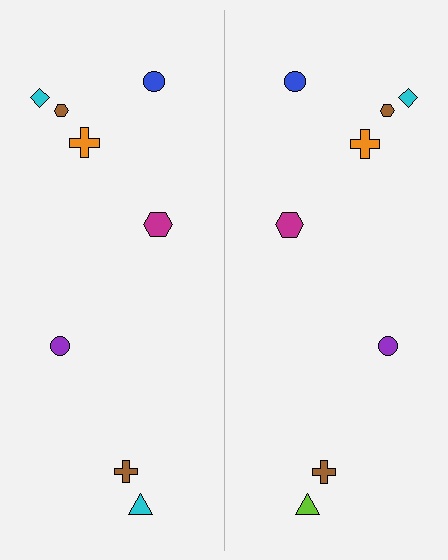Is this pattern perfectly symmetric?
No, the pattern is not perfectly symmetric. The lime triangle on the right side breaks the symmetry — its mirror counterpart is cyan.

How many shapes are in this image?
There are 16 shapes in this image.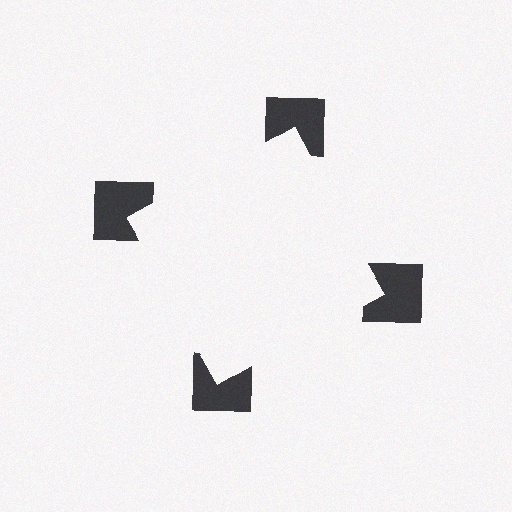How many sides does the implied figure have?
4 sides.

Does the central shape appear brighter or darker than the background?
It typically appears slightly brighter than the background, even though no actual brightness change is drawn.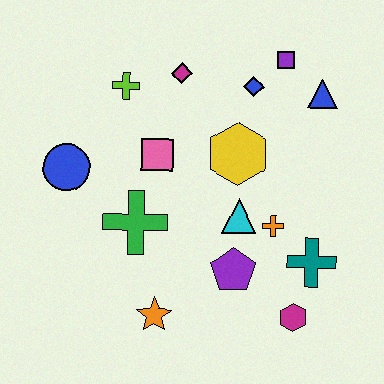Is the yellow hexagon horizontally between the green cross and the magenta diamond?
No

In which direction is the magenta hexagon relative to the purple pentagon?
The magenta hexagon is to the right of the purple pentagon.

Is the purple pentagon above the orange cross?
No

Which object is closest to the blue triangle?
The purple square is closest to the blue triangle.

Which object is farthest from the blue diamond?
The orange star is farthest from the blue diamond.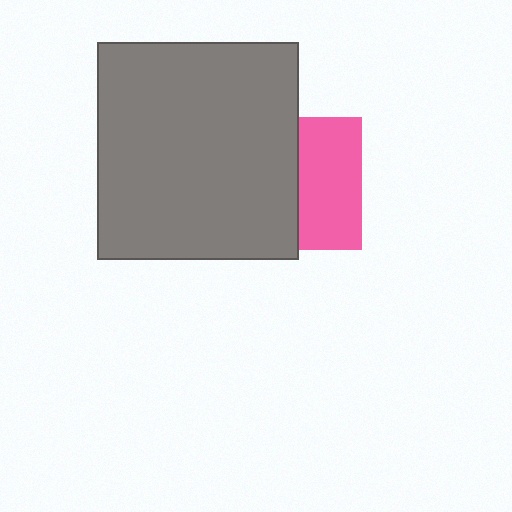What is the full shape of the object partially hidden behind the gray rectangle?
The partially hidden object is a pink square.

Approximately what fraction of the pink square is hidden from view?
Roughly 53% of the pink square is hidden behind the gray rectangle.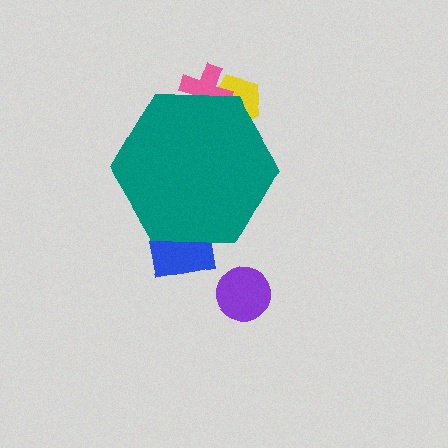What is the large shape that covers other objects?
A teal hexagon.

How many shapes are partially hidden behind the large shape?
3 shapes are partially hidden.